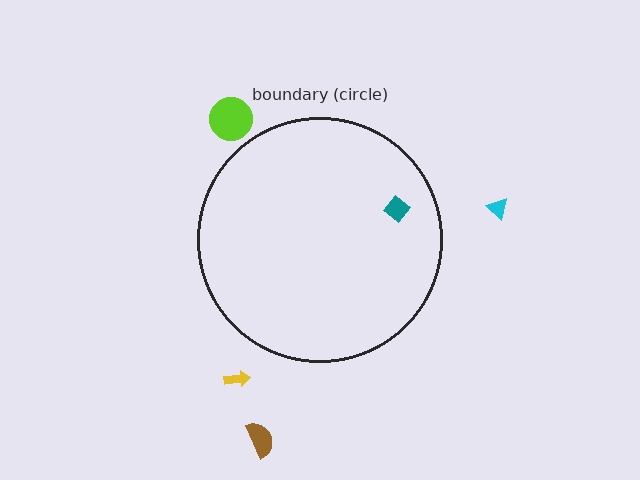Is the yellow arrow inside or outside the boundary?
Outside.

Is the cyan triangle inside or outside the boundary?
Outside.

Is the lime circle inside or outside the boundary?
Outside.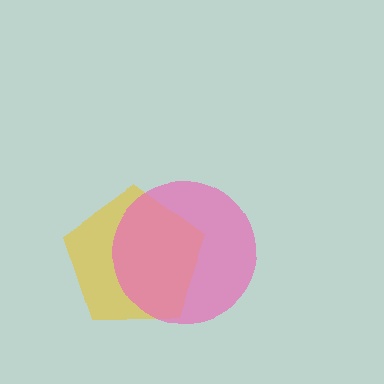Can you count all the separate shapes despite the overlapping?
Yes, there are 2 separate shapes.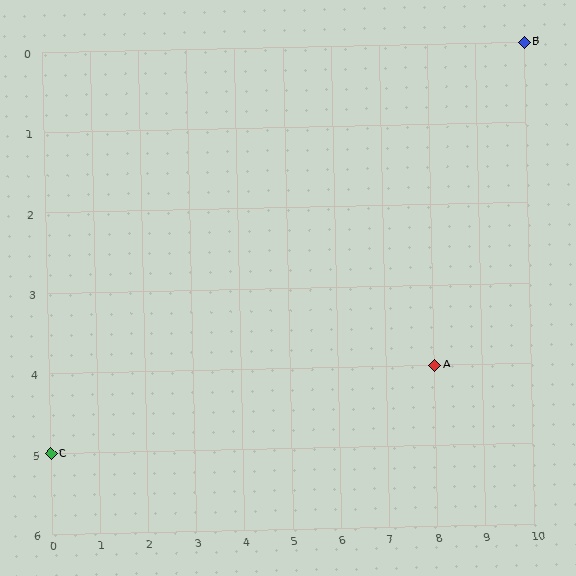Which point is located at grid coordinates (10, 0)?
Point B is at (10, 0).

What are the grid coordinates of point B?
Point B is at grid coordinates (10, 0).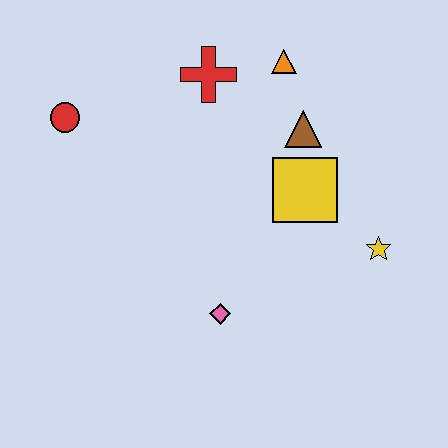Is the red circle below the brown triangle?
No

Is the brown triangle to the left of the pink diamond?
No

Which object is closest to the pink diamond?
The yellow square is closest to the pink diamond.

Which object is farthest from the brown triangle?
The red circle is farthest from the brown triangle.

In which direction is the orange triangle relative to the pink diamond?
The orange triangle is above the pink diamond.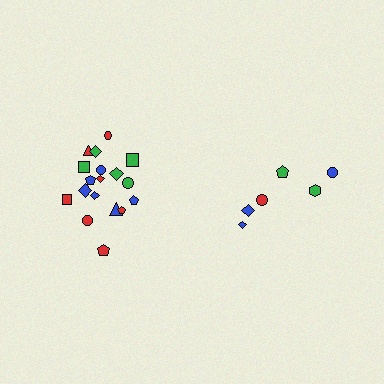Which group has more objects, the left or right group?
The left group.